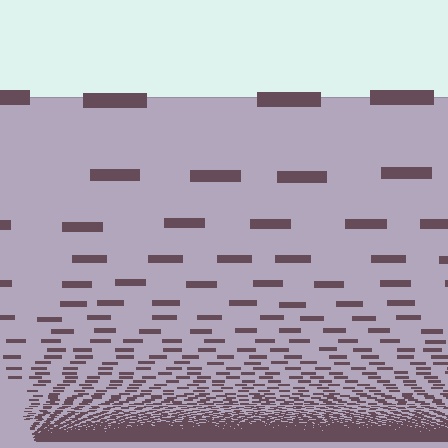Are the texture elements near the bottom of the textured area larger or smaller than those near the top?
Smaller. The gradient is inverted — elements near the bottom are smaller and denser.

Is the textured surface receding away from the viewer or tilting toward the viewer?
The surface appears to tilt toward the viewer. Texture elements get larger and sparser toward the top.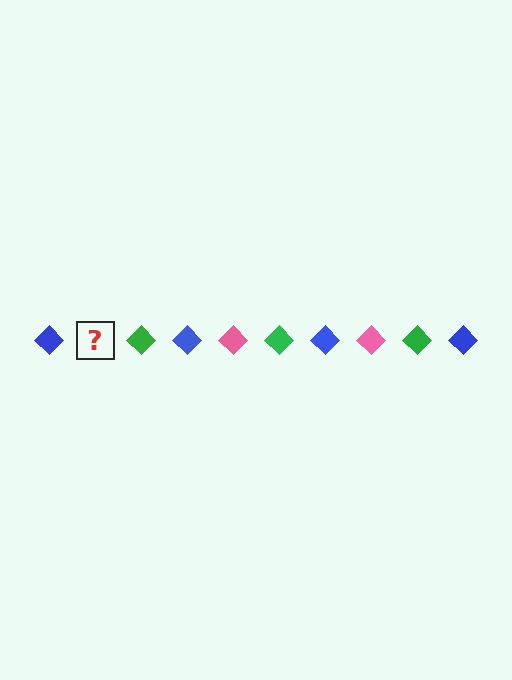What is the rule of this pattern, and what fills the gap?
The rule is that the pattern cycles through blue, pink, green diamonds. The gap should be filled with a pink diamond.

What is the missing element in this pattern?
The missing element is a pink diamond.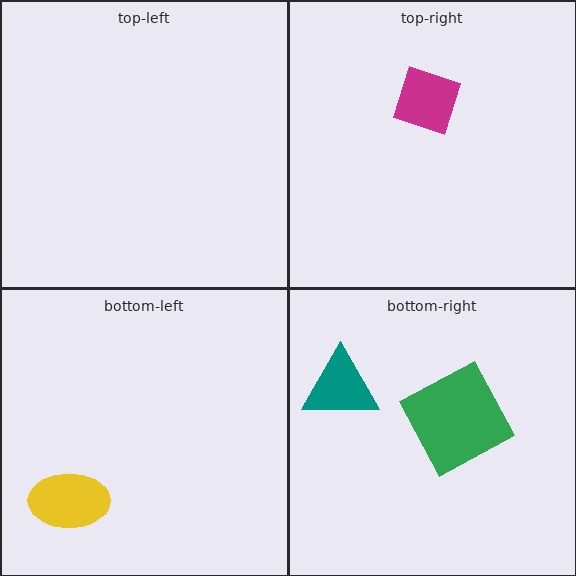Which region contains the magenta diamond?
The top-right region.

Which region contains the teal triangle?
The bottom-right region.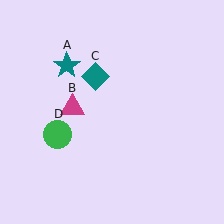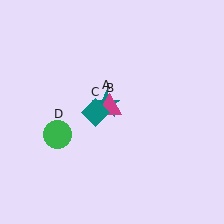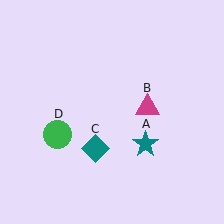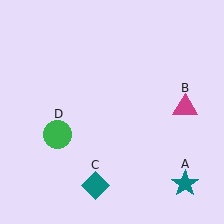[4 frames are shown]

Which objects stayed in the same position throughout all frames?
Green circle (object D) remained stationary.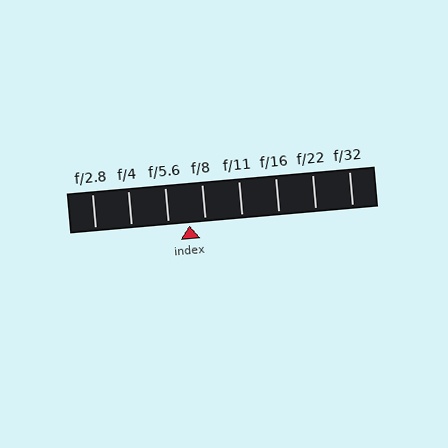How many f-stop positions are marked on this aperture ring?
There are 8 f-stop positions marked.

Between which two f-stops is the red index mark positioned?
The index mark is between f/5.6 and f/8.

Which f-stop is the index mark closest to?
The index mark is closest to f/8.